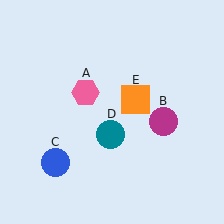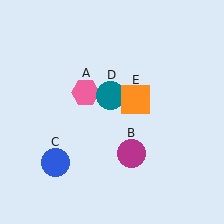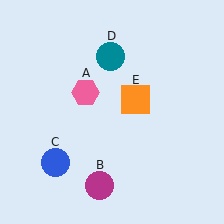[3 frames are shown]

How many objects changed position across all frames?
2 objects changed position: magenta circle (object B), teal circle (object D).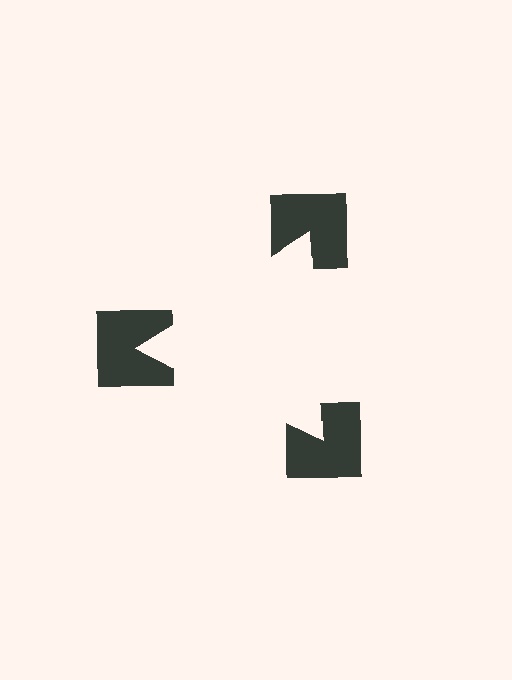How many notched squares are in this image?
There are 3 — one at each vertex of the illusory triangle.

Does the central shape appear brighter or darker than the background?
It typically appears slightly brighter than the background, even though no actual brightness change is drawn.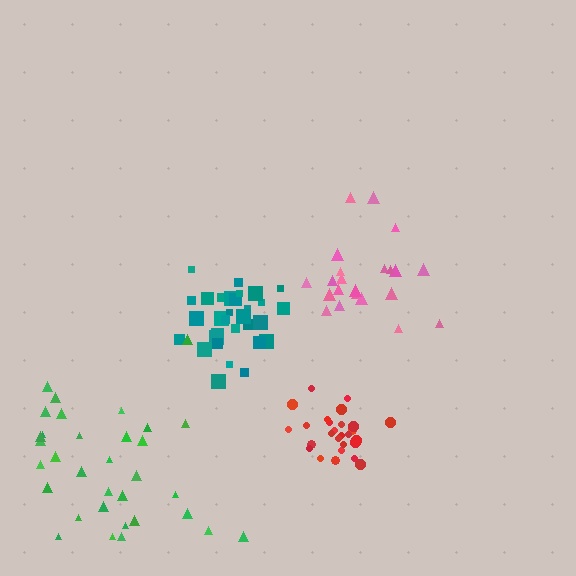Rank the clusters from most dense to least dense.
red, teal, pink, green.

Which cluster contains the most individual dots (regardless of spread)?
Green (33).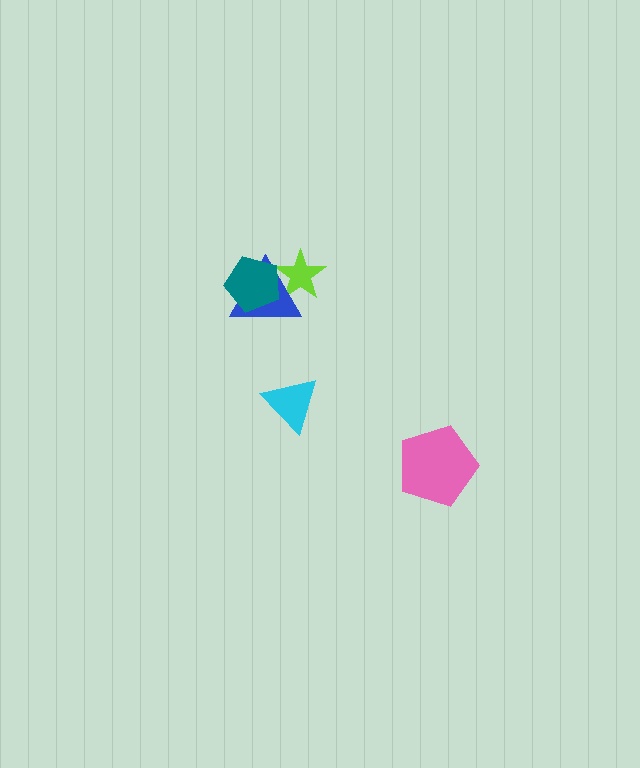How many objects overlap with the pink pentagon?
0 objects overlap with the pink pentagon.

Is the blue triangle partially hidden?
Yes, it is partially covered by another shape.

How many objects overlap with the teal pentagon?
2 objects overlap with the teal pentagon.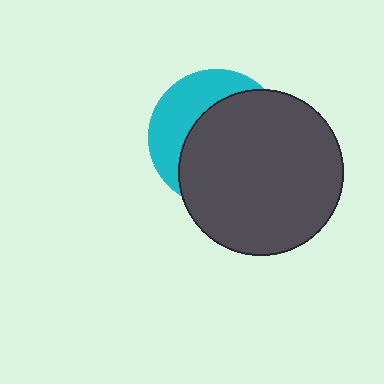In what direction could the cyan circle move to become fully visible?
The cyan circle could move toward the upper-left. That would shift it out from behind the dark gray circle entirely.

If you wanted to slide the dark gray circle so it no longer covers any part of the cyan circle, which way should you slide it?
Slide it toward the lower-right — that is the most direct way to separate the two shapes.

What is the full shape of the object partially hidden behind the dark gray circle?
The partially hidden object is a cyan circle.